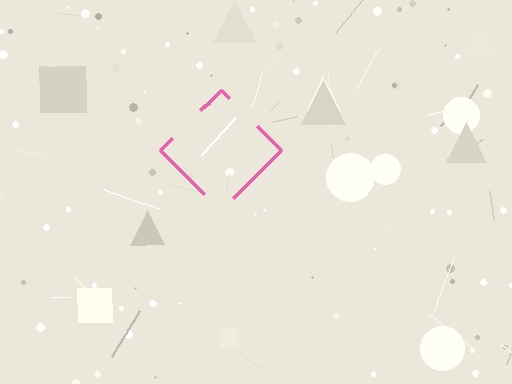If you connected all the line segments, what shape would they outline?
They would outline a diamond.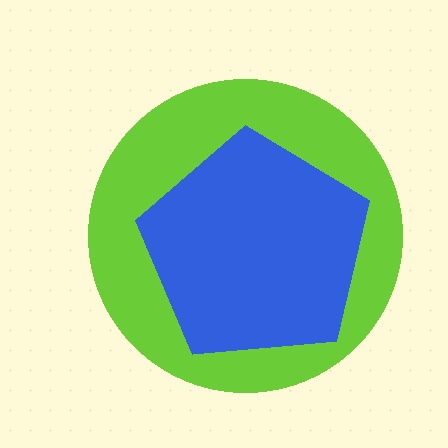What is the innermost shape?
The blue pentagon.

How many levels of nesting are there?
2.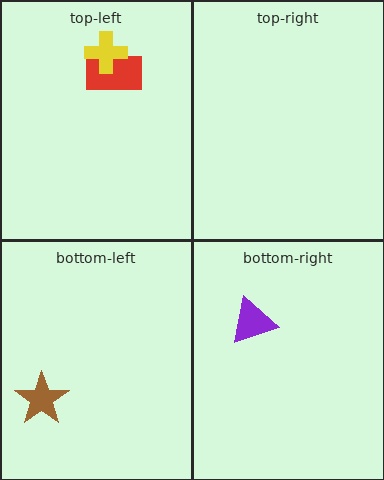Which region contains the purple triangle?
The bottom-right region.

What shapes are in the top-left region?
The red rectangle, the yellow cross.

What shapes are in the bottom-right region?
The purple triangle.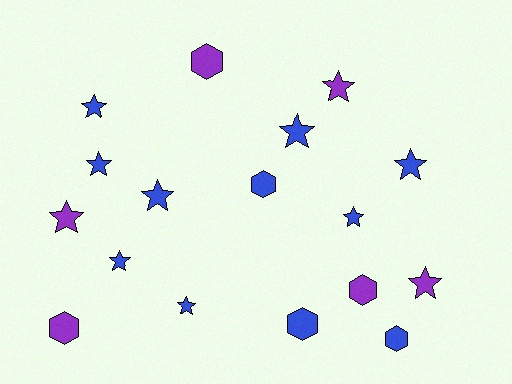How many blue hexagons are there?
There are 3 blue hexagons.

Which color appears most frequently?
Blue, with 11 objects.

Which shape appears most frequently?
Star, with 11 objects.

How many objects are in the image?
There are 17 objects.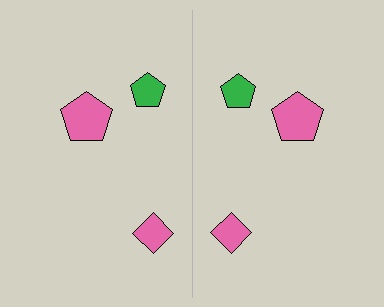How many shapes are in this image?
There are 6 shapes in this image.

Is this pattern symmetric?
Yes, this pattern has bilateral (reflection) symmetry.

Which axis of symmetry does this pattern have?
The pattern has a vertical axis of symmetry running through the center of the image.